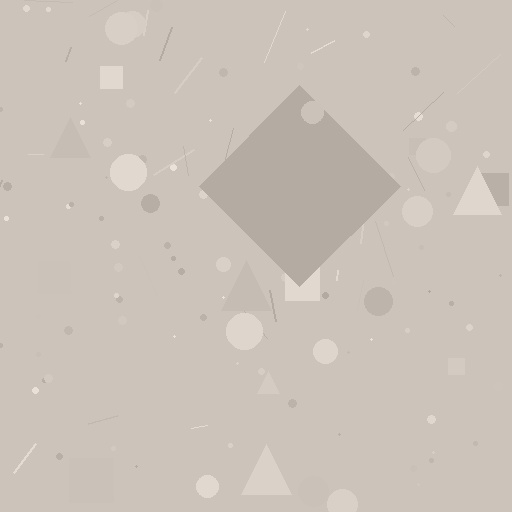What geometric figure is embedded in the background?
A diamond is embedded in the background.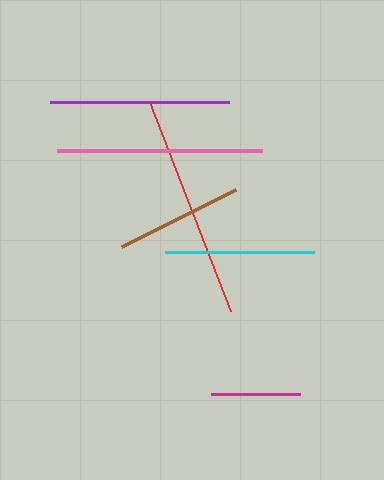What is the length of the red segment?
The red segment is approximately 224 pixels long.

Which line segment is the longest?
The red line is the longest at approximately 224 pixels.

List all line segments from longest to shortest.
From longest to shortest: red, pink, purple, cyan, brown, magenta.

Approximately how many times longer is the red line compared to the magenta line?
The red line is approximately 2.5 times the length of the magenta line.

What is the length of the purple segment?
The purple segment is approximately 178 pixels long.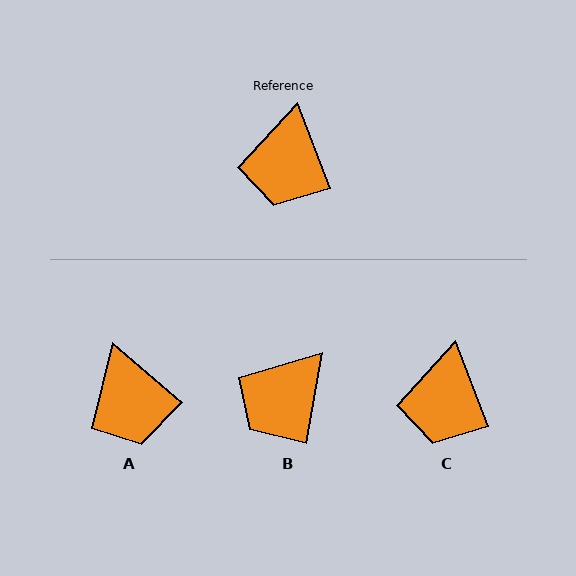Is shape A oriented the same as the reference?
No, it is off by about 29 degrees.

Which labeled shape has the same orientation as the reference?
C.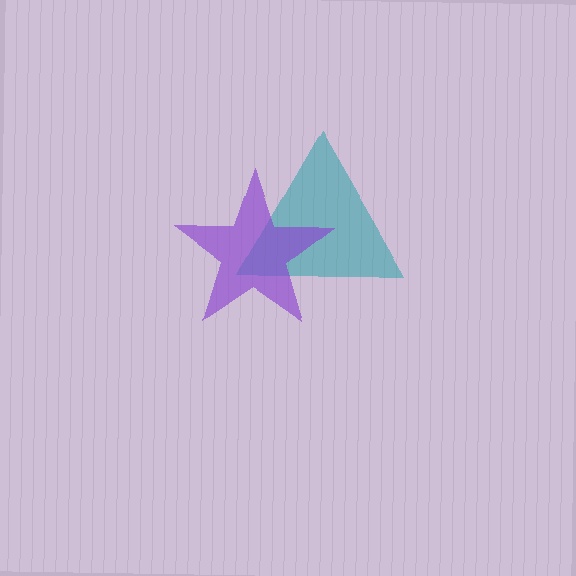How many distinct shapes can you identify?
There are 2 distinct shapes: a teal triangle, a purple star.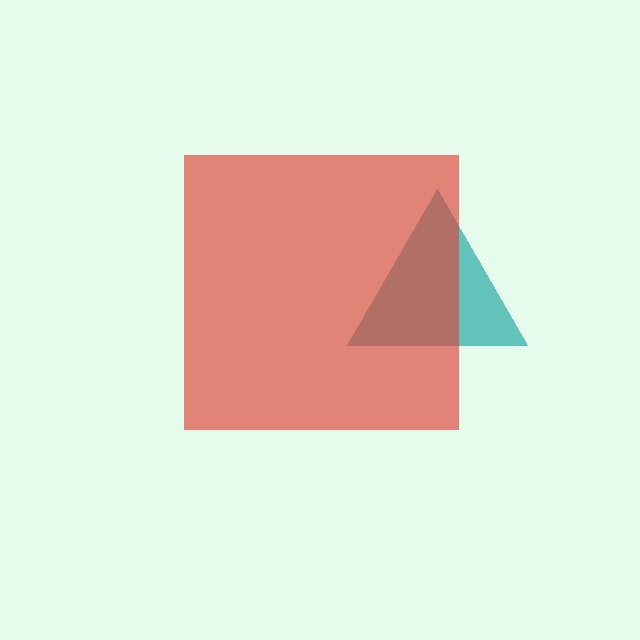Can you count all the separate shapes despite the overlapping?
Yes, there are 2 separate shapes.